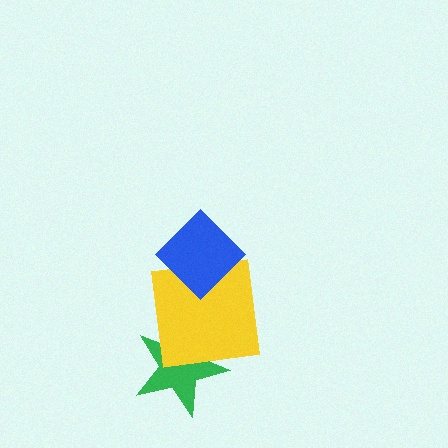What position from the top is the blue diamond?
The blue diamond is 1st from the top.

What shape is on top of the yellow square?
The blue diamond is on top of the yellow square.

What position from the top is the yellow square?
The yellow square is 2nd from the top.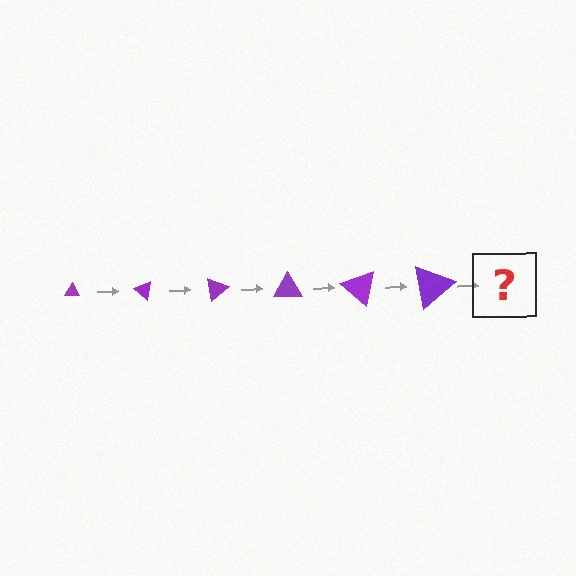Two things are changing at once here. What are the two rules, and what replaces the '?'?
The two rules are that the triangle grows larger each step and it rotates 40 degrees each step. The '?' should be a triangle, larger than the previous one and rotated 240 degrees from the start.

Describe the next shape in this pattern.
It should be a triangle, larger than the previous one and rotated 240 degrees from the start.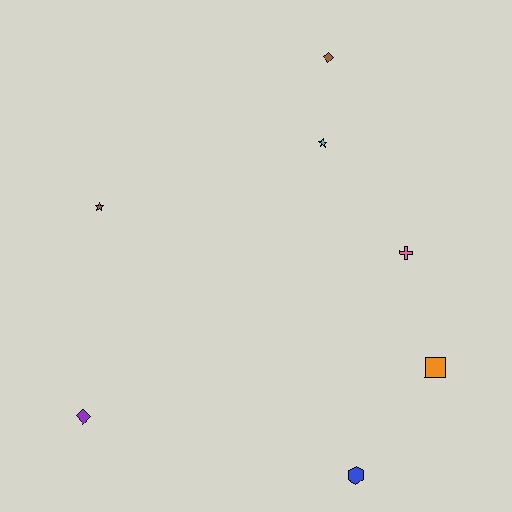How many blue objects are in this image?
There is 1 blue object.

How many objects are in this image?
There are 7 objects.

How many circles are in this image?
There are no circles.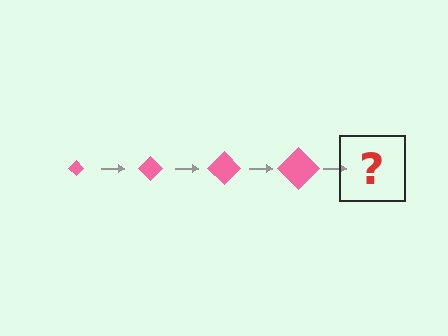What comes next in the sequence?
The next element should be a pink diamond, larger than the previous one.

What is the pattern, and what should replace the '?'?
The pattern is that the diamond gets progressively larger each step. The '?' should be a pink diamond, larger than the previous one.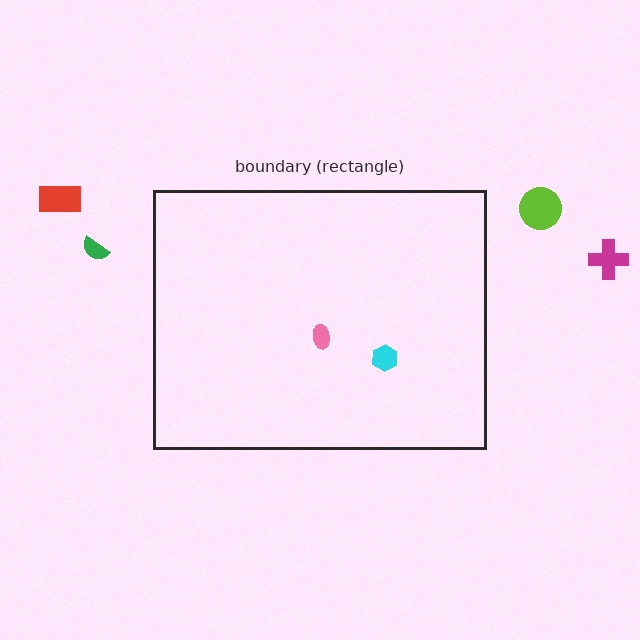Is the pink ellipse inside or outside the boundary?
Inside.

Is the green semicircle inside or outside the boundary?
Outside.